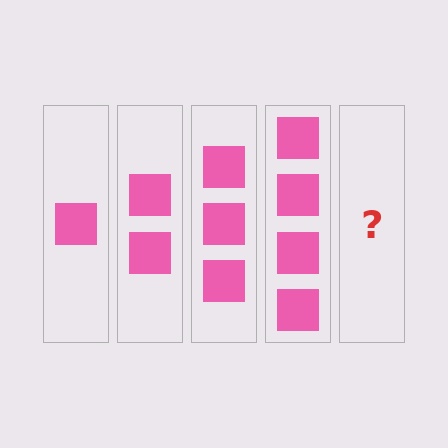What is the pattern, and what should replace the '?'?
The pattern is that each step adds one more square. The '?' should be 5 squares.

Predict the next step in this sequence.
The next step is 5 squares.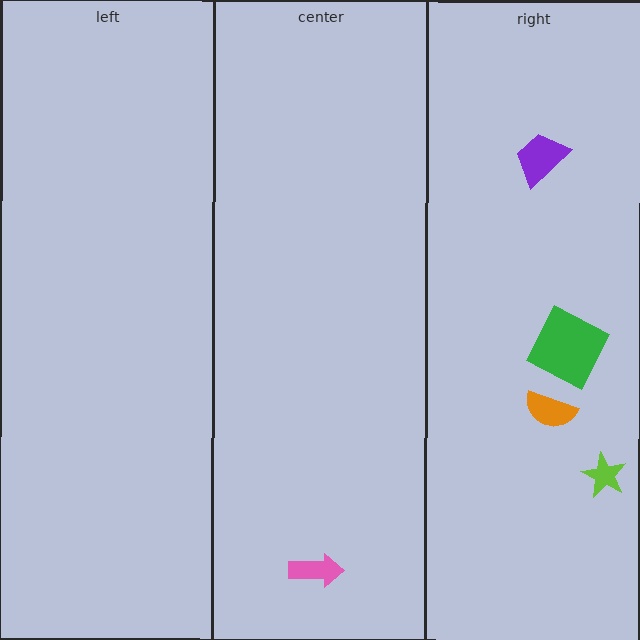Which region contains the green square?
The right region.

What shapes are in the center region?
The pink arrow.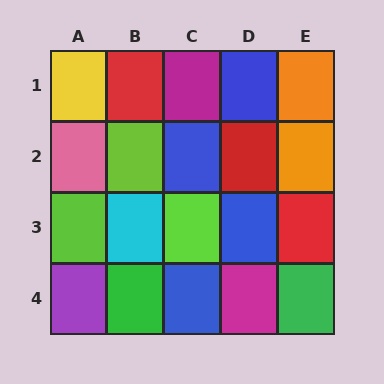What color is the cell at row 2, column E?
Orange.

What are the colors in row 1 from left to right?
Yellow, red, magenta, blue, orange.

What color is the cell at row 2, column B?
Lime.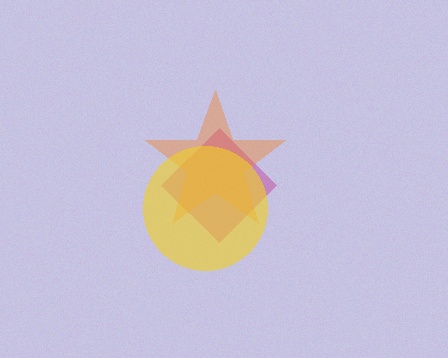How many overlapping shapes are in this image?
There are 3 overlapping shapes in the image.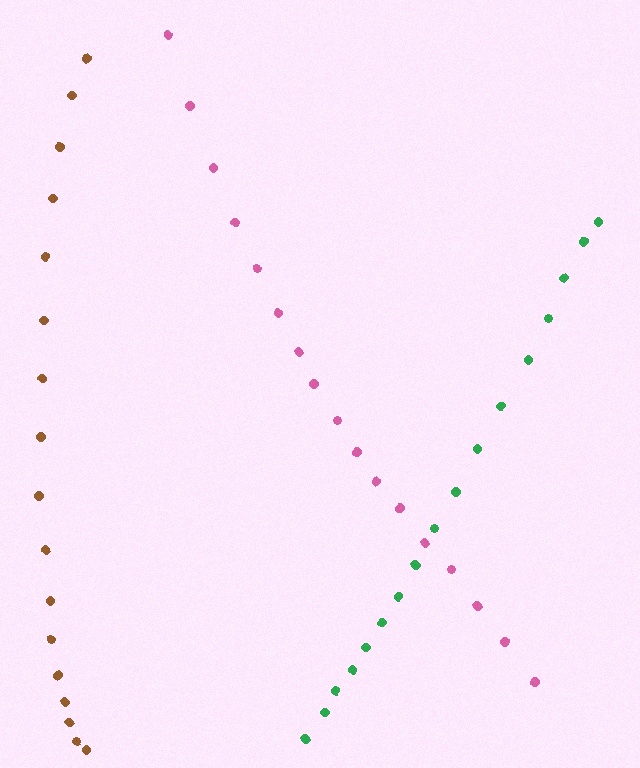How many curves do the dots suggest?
There are 3 distinct paths.